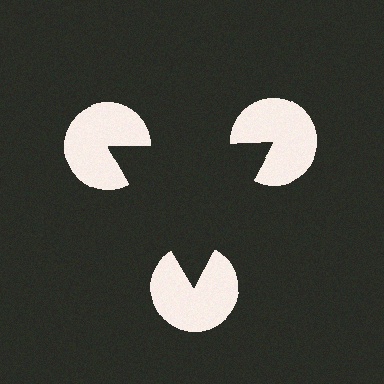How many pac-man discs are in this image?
There are 3 — one at each vertex of the illusory triangle.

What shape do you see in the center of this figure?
An illusory triangle — its edges are inferred from the aligned wedge cuts in the pac-man discs, not physically drawn.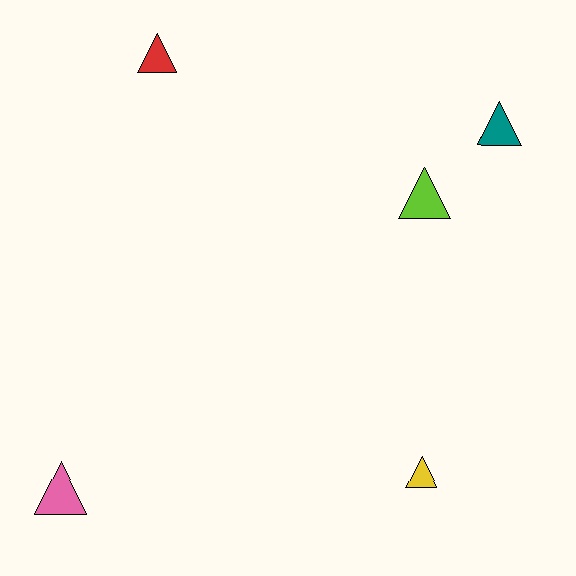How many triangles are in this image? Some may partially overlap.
There are 5 triangles.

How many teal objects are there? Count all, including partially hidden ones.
There is 1 teal object.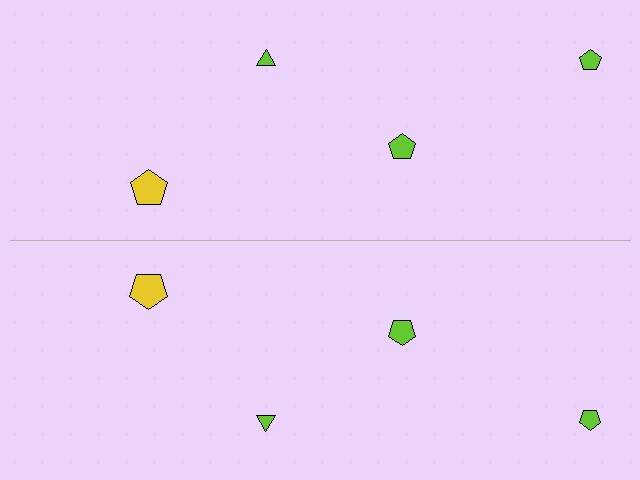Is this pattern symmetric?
Yes, this pattern has bilateral (reflection) symmetry.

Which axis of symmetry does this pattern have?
The pattern has a horizontal axis of symmetry running through the center of the image.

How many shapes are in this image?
There are 8 shapes in this image.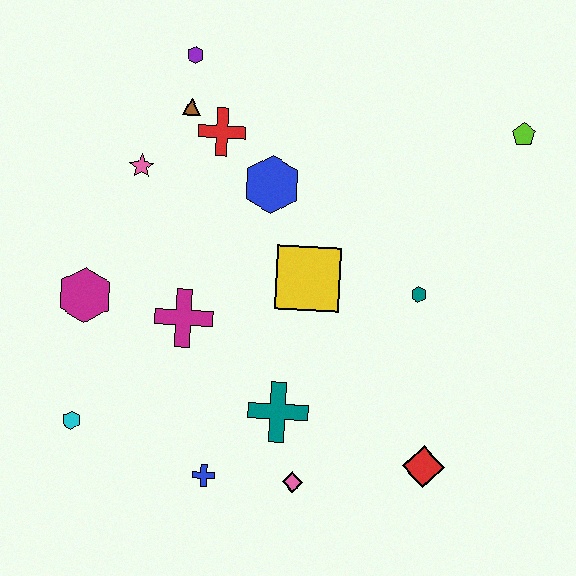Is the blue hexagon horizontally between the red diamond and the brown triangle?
Yes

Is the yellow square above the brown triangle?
No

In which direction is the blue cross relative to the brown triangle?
The blue cross is below the brown triangle.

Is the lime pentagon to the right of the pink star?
Yes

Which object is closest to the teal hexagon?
The yellow square is closest to the teal hexagon.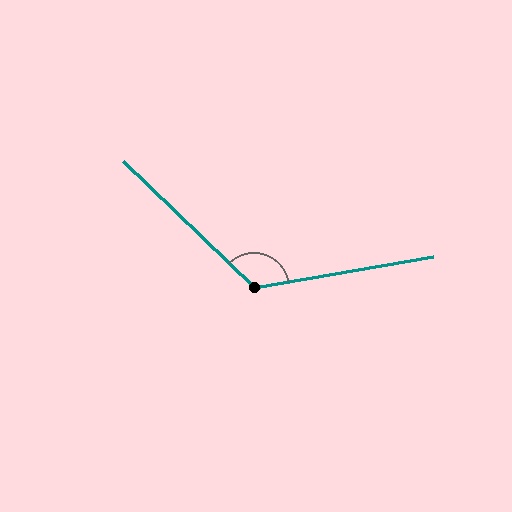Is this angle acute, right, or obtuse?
It is obtuse.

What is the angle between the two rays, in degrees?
Approximately 126 degrees.